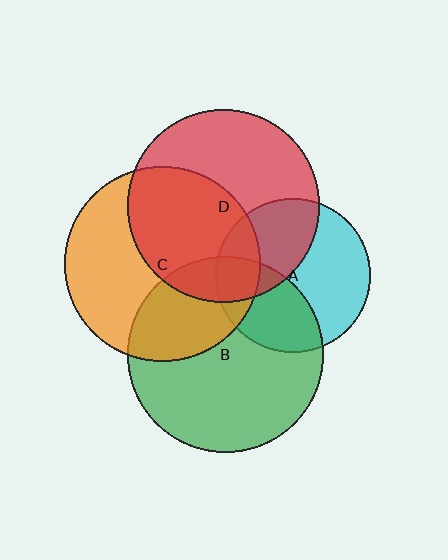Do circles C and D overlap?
Yes.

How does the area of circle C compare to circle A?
Approximately 1.6 times.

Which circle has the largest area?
Circle B (green).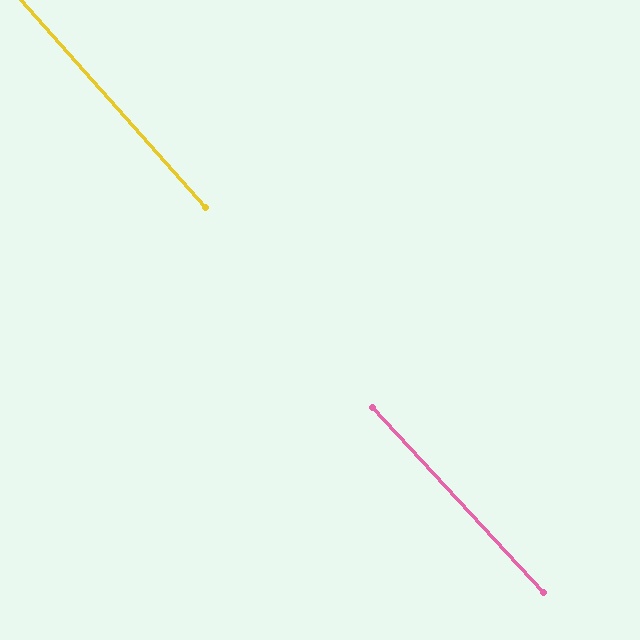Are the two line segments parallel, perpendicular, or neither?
Parallel — their directions differ by only 1.2°.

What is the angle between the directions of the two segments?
Approximately 1 degree.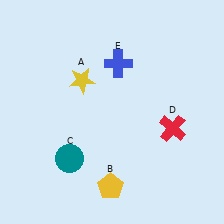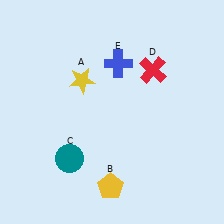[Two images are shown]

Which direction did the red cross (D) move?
The red cross (D) moved up.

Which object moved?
The red cross (D) moved up.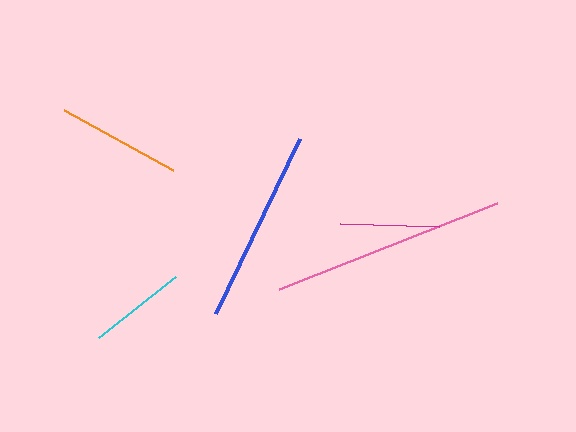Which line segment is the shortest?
The cyan line is the shortest at approximately 98 pixels.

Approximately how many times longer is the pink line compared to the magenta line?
The pink line is approximately 2.4 times the length of the magenta line.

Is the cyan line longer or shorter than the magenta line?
The magenta line is longer than the cyan line.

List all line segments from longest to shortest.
From longest to shortest: pink, blue, orange, magenta, cyan.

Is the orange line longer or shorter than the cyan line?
The orange line is longer than the cyan line.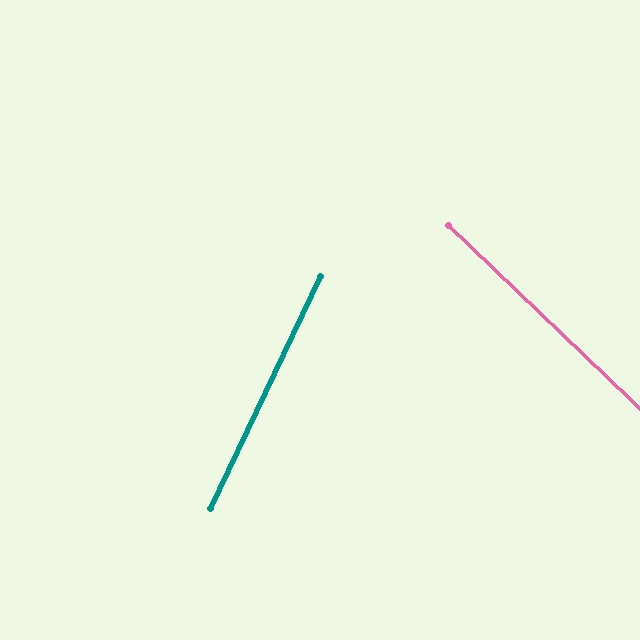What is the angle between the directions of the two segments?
Approximately 72 degrees.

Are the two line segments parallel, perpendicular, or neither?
Neither parallel nor perpendicular — they differ by about 72°.